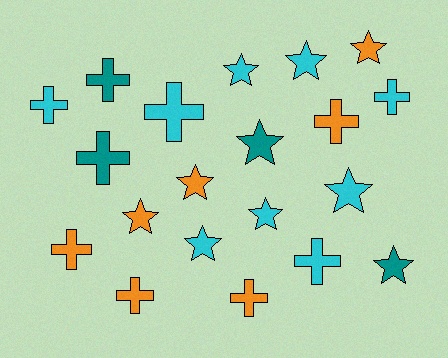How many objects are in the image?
There are 20 objects.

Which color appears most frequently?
Cyan, with 9 objects.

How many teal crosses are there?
There are 2 teal crosses.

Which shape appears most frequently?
Cross, with 10 objects.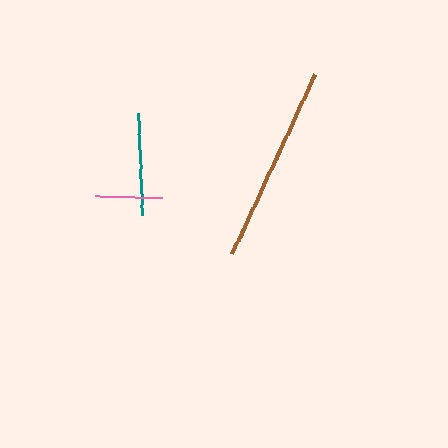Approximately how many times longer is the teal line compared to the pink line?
The teal line is approximately 1.5 times the length of the pink line.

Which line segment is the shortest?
The pink line is the shortest at approximately 67 pixels.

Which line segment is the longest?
The brown line is the longest at approximately 198 pixels.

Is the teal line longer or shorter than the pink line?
The teal line is longer than the pink line.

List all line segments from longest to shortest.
From longest to shortest: brown, teal, pink.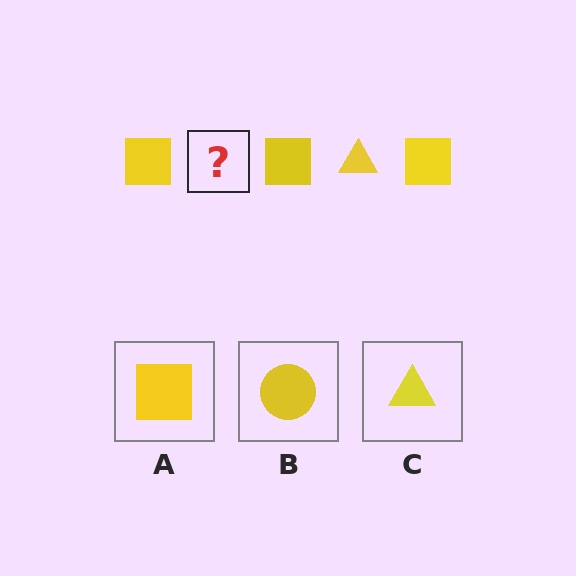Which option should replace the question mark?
Option C.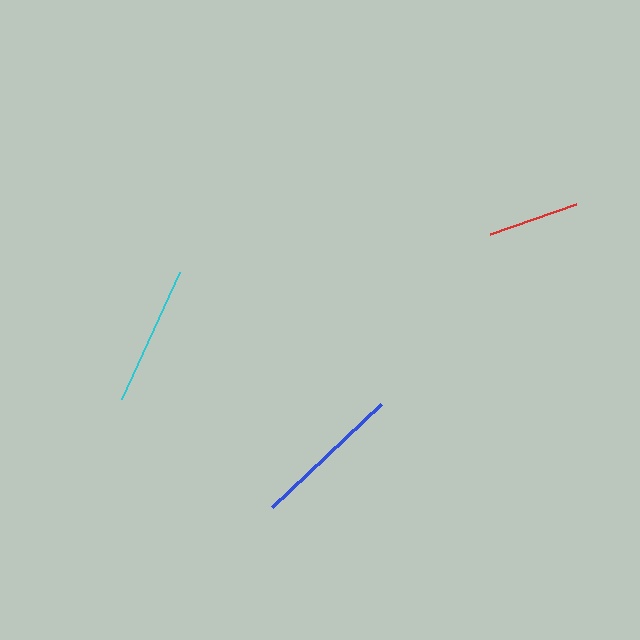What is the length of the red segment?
The red segment is approximately 91 pixels long.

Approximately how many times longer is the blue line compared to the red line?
The blue line is approximately 1.7 times the length of the red line.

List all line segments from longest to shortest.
From longest to shortest: blue, cyan, red.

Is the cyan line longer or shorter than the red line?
The cyan line is longer than the red line.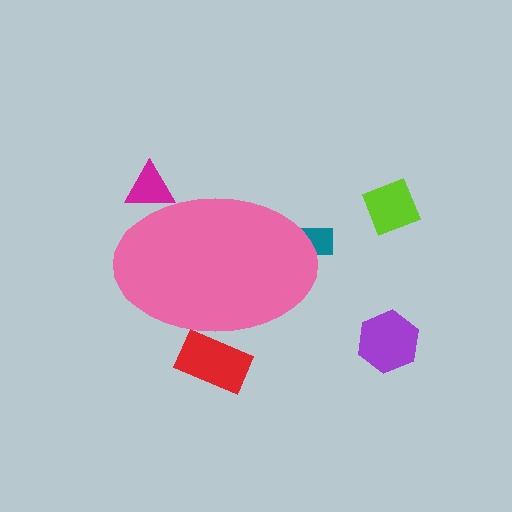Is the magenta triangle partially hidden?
Yes, the magenta triangle is partially hidden behind the pink ellipse.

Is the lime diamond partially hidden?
No, the lime diamond is fully visible.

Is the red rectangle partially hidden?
Yes, the red rectangle is partially hidden behind the pink ellipse.